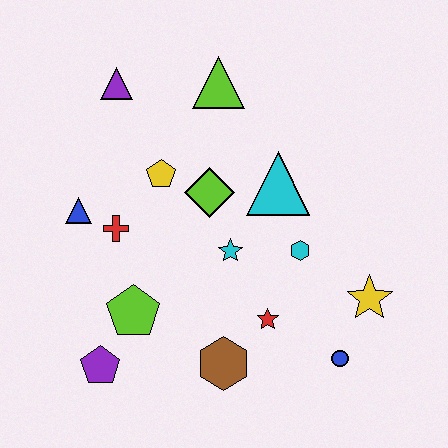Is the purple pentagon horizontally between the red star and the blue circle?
No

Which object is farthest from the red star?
The purple triangle is farthest from the red star.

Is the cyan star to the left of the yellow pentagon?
No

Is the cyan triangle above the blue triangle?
Yes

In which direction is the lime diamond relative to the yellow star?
The lime diamond is to the left of the yellow star.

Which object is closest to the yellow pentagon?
The lime diamond is closest to the yellow pentagon.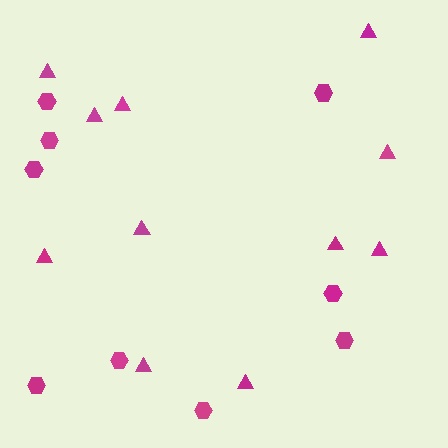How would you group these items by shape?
There are 2 groups: one group of triangles (11) and one group of hexagons (9).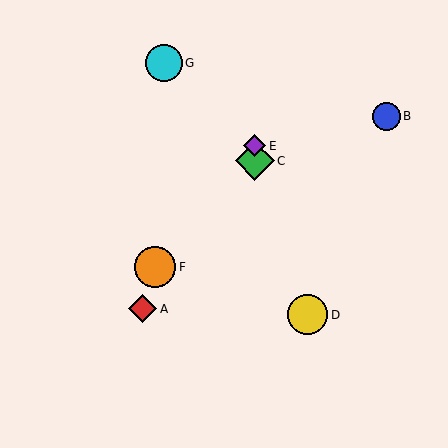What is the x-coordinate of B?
Object B is at x≈386.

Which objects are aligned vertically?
Objects C, E are aligned vertically.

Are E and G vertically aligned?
No, E is at x≈255 and G is at x≈164.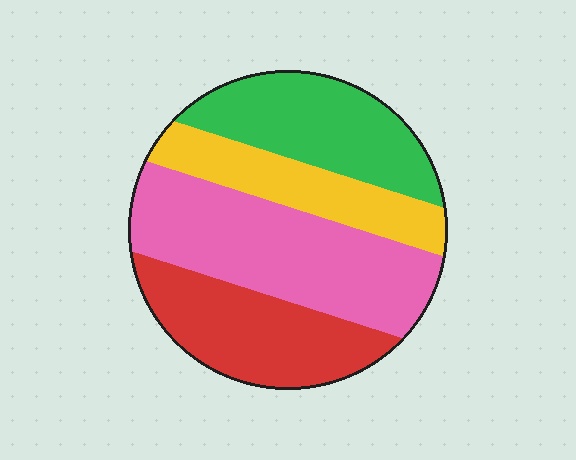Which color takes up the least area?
Yellow, at roughly 20%.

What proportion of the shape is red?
Red covers about 25% of the shape.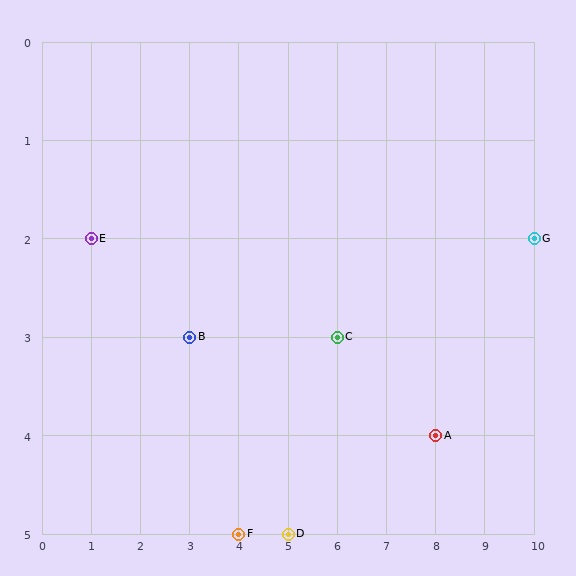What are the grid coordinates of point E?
Point E is at grid coordinates (1, 2).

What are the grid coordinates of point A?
Point A is at grid coordinates (8, 4).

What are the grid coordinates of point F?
Point F is at grid coordinates (4, 5).